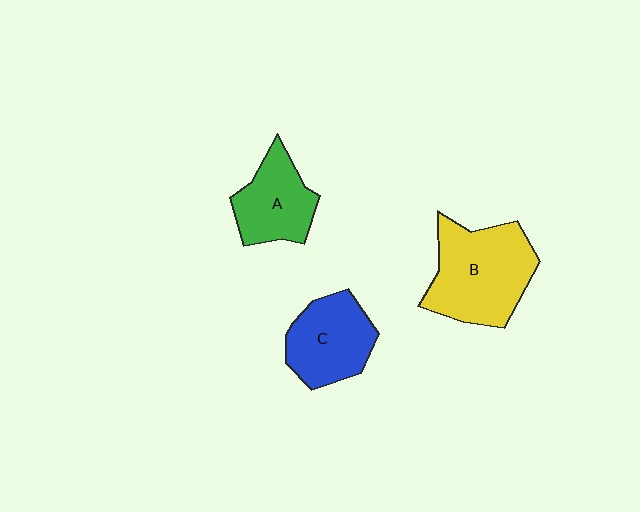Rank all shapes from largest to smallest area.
From largest to smallest: B (yellow), C (blue), A (green).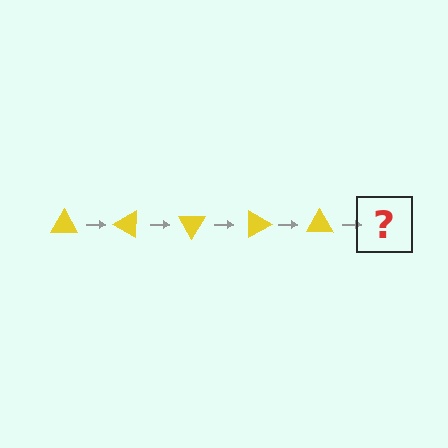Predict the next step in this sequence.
The next step is a yellow triangle rotated 150 degrees.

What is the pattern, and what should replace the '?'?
The pattern is that the triangle rotates 30 degrees each step. The '?' should be a yellow triangle rotated 150 degrees.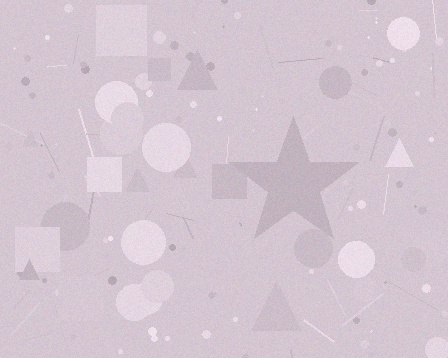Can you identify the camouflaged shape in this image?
The camouflaged shape is a star.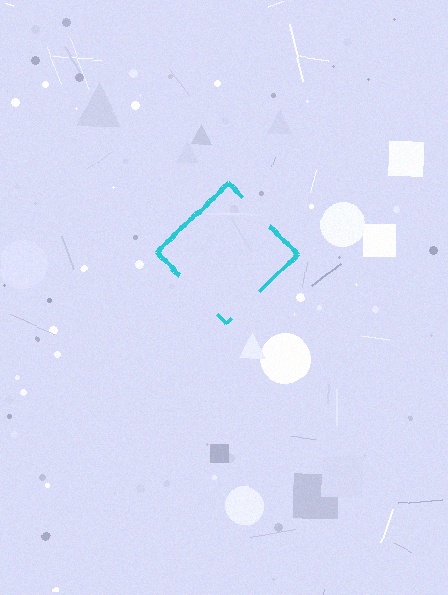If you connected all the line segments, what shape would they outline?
They would outline a diamond.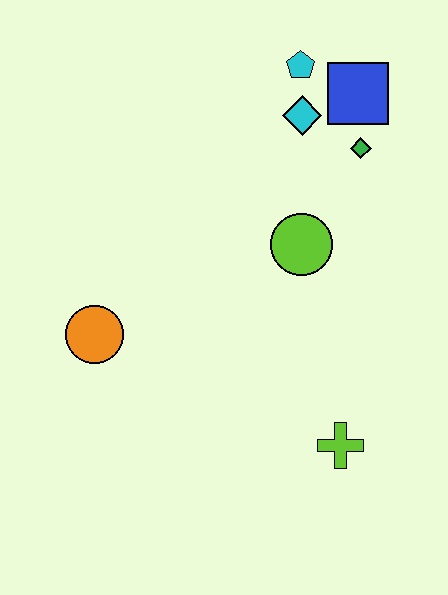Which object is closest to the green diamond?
The blue square is closest to the green diamond.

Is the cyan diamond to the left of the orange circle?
No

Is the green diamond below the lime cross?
No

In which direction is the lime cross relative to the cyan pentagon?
The lime cross is below the cyan pentagon.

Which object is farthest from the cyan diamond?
The lime cross is farthest from the cyan diamond.